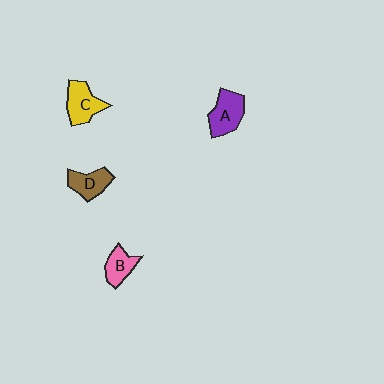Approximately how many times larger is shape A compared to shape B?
Approximately 1.4 times.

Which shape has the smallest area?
Shape B (pink).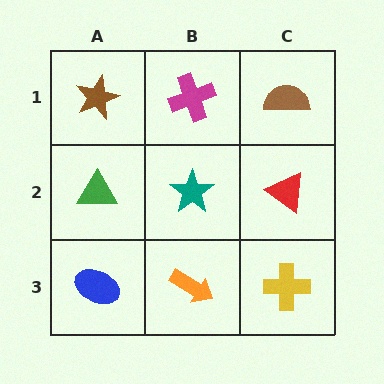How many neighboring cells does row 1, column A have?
2.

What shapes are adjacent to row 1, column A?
A green triangle (row 2, column A), a magenta cross (row 1, column B).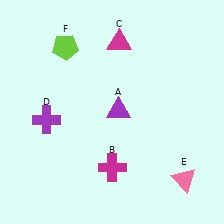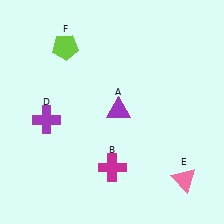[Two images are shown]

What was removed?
The magenta triangle (C) was removed in Image 2.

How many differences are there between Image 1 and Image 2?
There is 1 difference between the two images.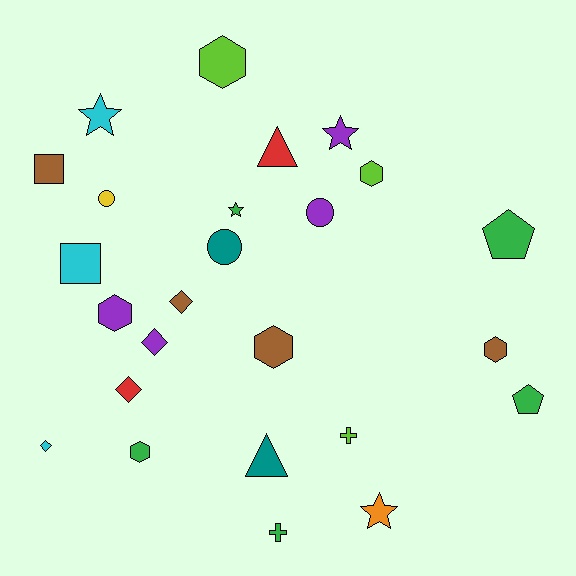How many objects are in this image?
There are 25 objects.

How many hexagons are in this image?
There are 6 hexagons.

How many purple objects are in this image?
There are 4 purple objects.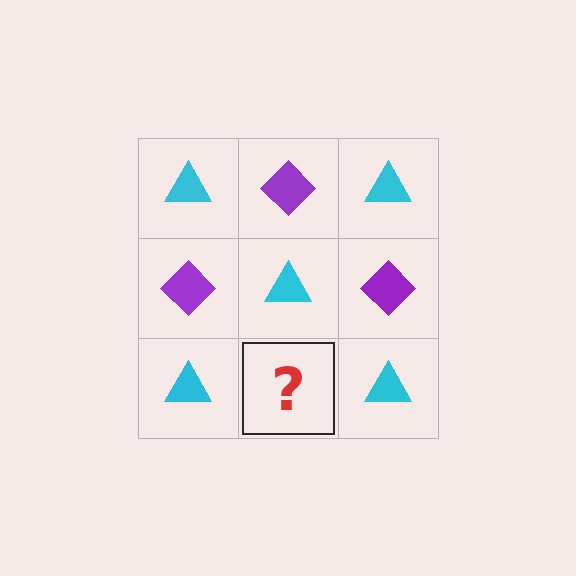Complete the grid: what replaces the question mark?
The question mark should be replaced with a purple diamond.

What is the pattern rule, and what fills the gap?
The rule is that it alternates cyan triangle and purple diamond in a checkerboard pattern. The gap should be filled with a purple diamond.